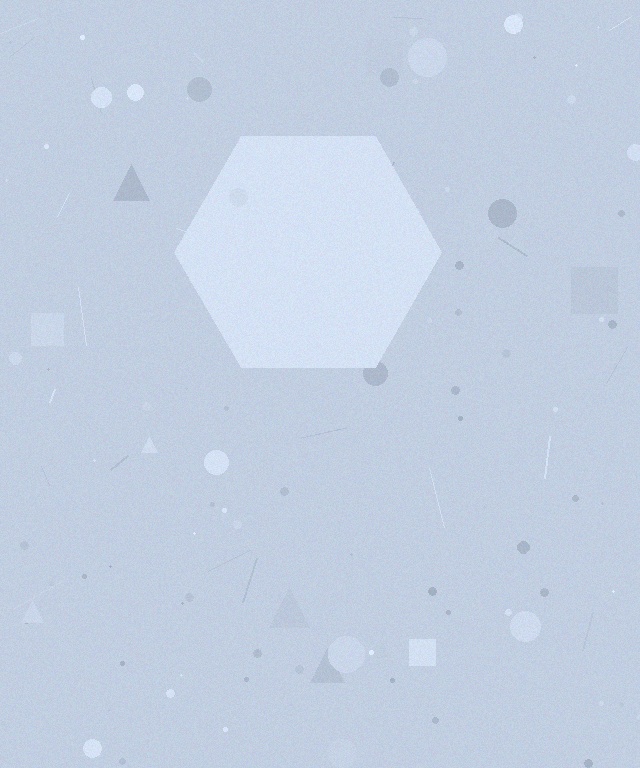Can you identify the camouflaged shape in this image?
The camouflaged shape is a hexagon.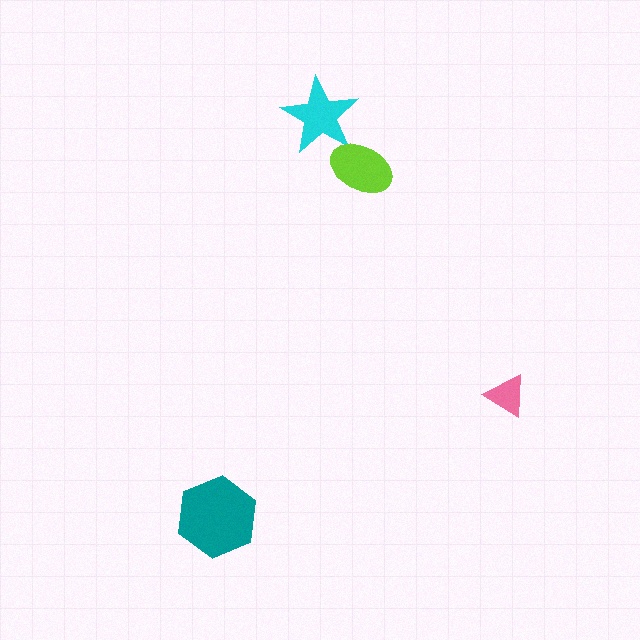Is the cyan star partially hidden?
Yes, it is partially covered by another shape.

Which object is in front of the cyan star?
The lime ellipse is in front of the cyan star.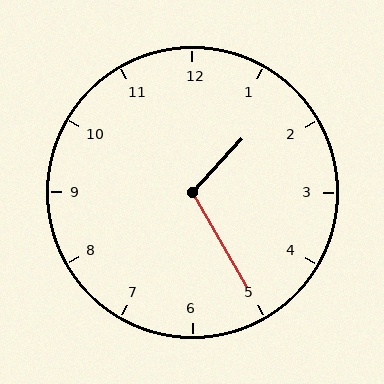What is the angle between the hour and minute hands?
Approximately 108 degrees.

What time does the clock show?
1:25.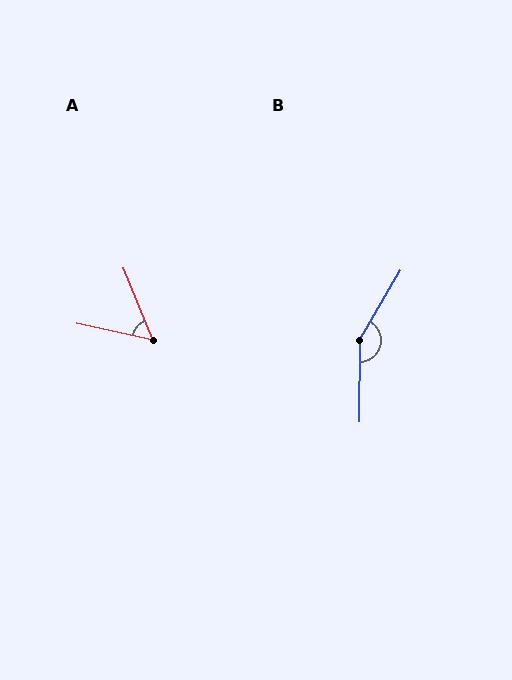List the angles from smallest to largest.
A (56°), B (149°).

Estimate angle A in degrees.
Approximately 56 degrees.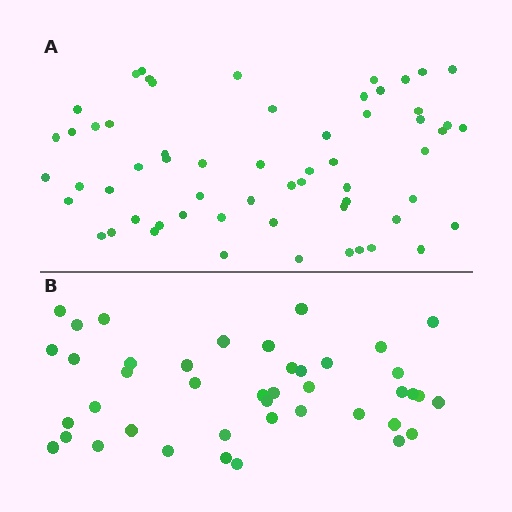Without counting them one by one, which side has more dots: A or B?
Region A (the top region) has more dots.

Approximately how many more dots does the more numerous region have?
Region A has approximately 20 more dots than region B.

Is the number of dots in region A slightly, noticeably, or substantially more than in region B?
Region A has noticeably more, but not dramatically so. The ratio is roughly 1.4 to 1.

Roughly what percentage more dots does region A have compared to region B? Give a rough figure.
About 45% more.